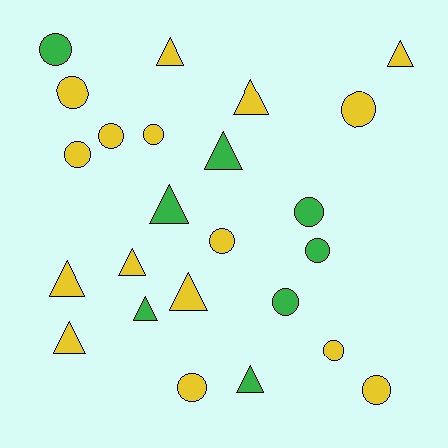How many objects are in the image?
There are 24 objects.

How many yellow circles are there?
There are 9 yellow circles.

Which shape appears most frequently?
Circle, with 13 objects.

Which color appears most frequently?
Yellow, with 16 objects.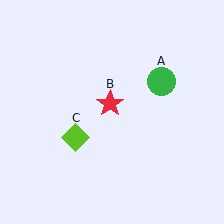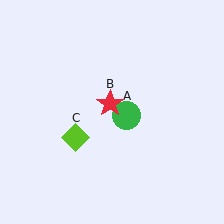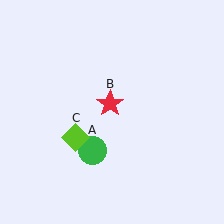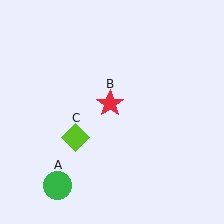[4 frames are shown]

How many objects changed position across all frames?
1 object changed position: green circle (object A).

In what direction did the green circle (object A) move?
The green circle (object A) moved down and to the left.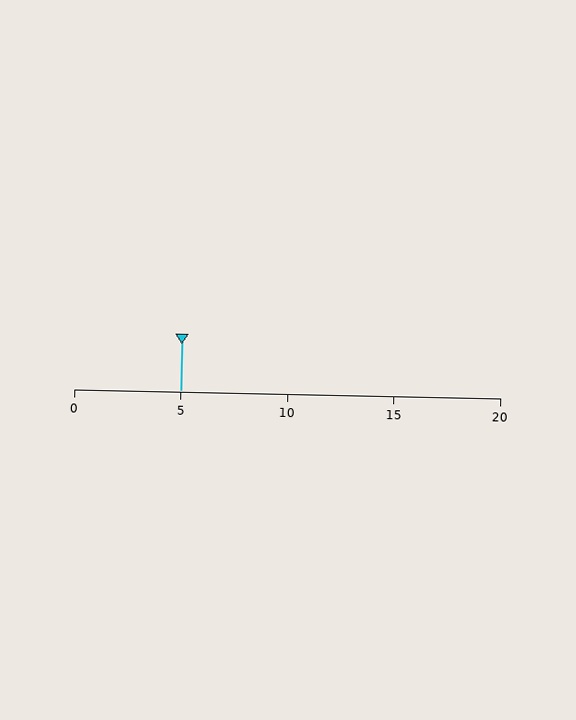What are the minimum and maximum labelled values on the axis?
The axis runs from 0 to 20.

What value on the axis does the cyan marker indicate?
The marker indicates approximately 5.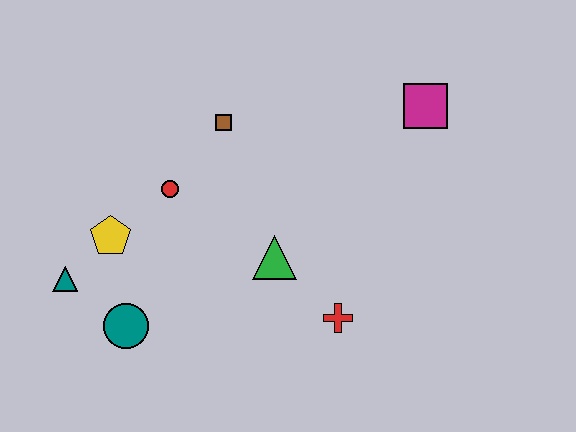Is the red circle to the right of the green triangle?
No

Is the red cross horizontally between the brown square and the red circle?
No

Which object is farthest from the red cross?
The teal triangle is farthest from the red cross.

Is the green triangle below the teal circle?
No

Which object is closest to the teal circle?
The teal triangle is closest to the teal circle.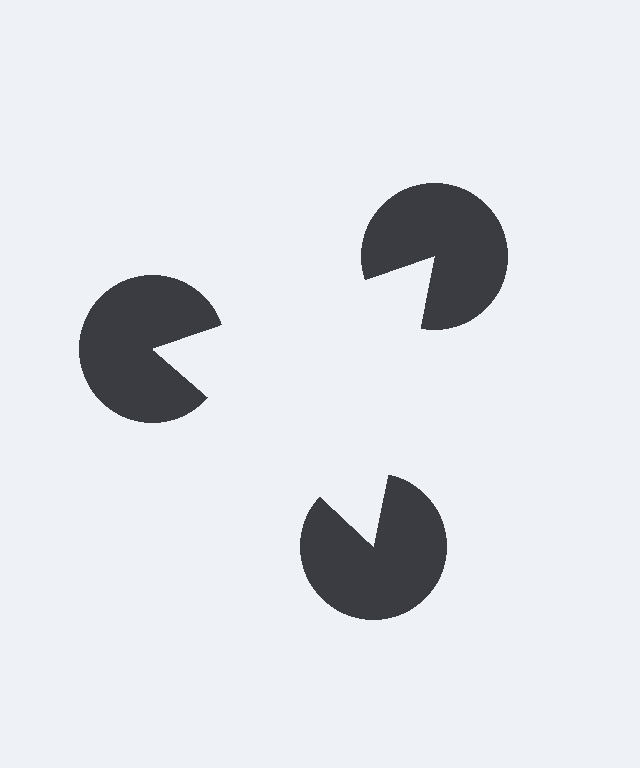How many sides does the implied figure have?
3 sides.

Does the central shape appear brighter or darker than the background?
It typically appears slightly brighter than the background, even though no actual brightness change is drawn.